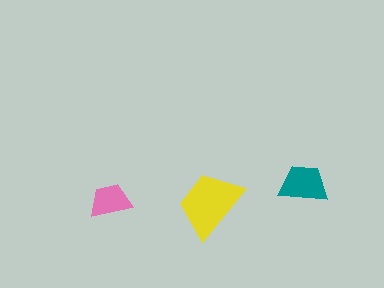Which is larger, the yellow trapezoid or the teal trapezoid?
The yellow one.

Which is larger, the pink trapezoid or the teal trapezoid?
The teal one.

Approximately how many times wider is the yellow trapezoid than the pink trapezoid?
About 1.5 times wider.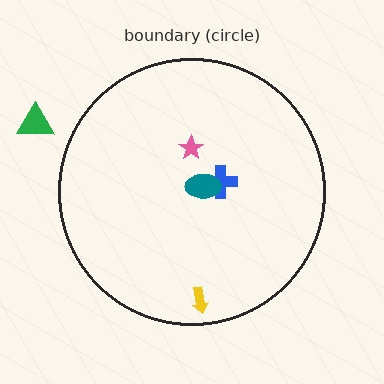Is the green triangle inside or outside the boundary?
Outside.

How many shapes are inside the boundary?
4 inside, 1 outside.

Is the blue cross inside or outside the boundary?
Inside.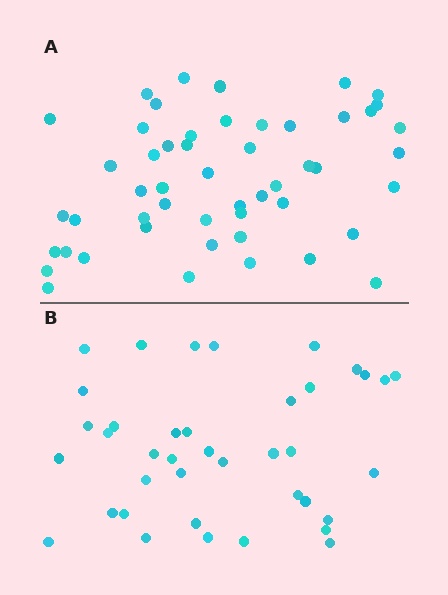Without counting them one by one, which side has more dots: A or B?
Region A (the top region) has more dots.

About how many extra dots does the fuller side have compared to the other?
Region A has roughly 12 or so more dots than region B.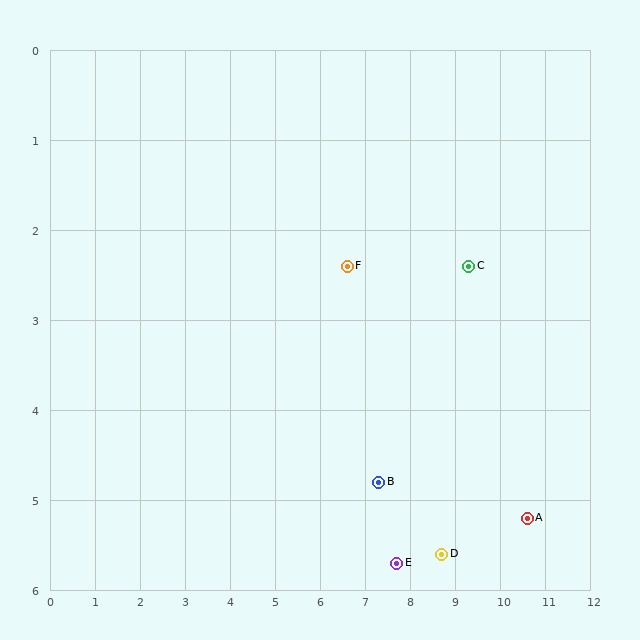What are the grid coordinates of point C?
Point C is at approximately (9.3, 2.4).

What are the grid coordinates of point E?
Point E is at approximately (7.7, 5.7).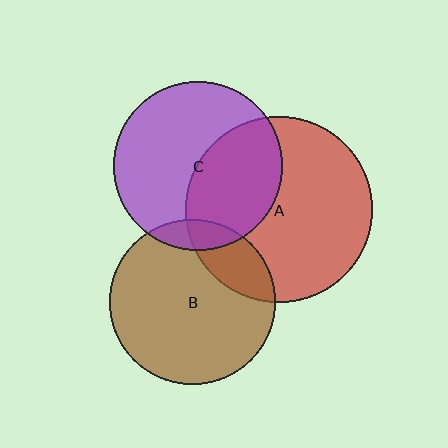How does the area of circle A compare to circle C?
Approximately 1.2 times.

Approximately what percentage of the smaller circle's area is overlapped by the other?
Approximately 20%.